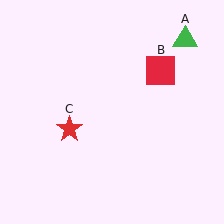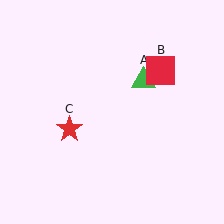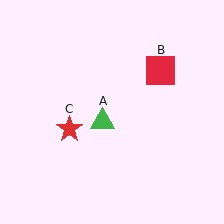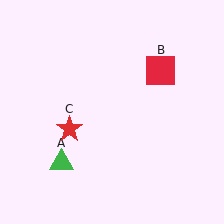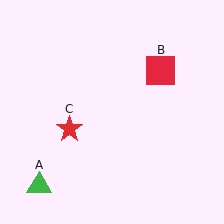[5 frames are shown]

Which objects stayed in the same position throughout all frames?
Red square (object B) and red star (object C) remained stationary.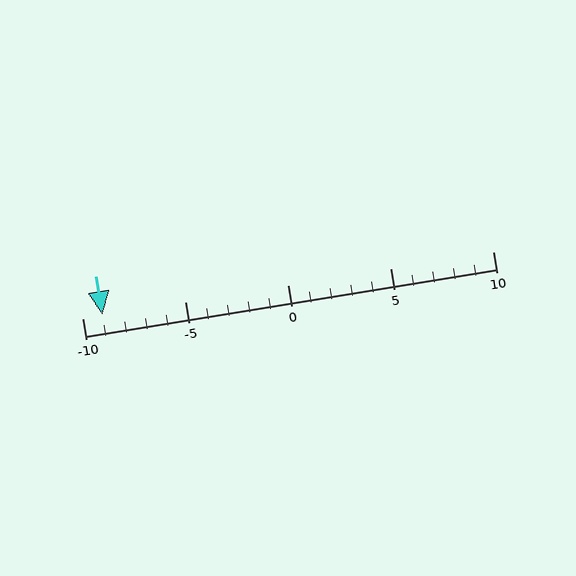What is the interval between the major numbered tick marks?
The major tick marks are spaced 5 units apart.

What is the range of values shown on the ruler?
The ruler shows values from -10 to 10.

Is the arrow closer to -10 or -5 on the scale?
The arrow is closer to -10.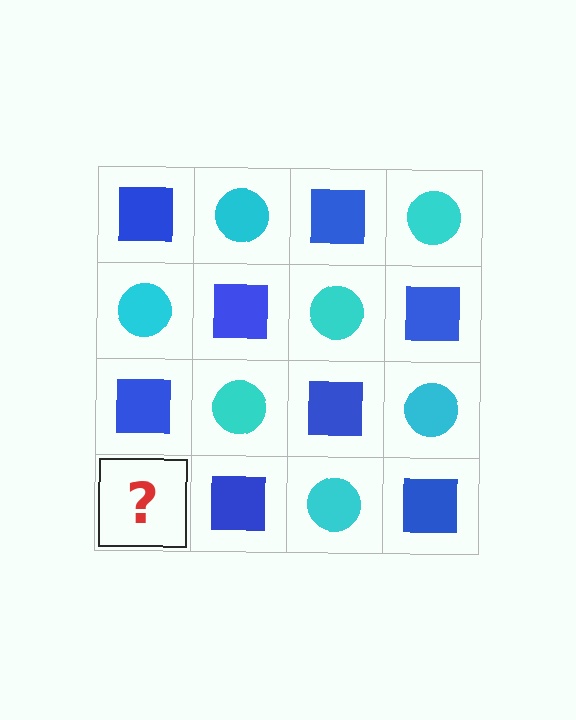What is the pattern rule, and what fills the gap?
The rule is that it alternates blue square and cyan circle in a checkerboard pattern. The gap should be filled with a cyan circle.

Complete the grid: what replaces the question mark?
The question mark should be replaced with a cyan circle.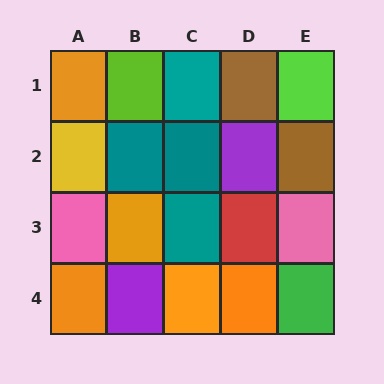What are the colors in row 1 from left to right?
Orange, lime, teal, brown, lime.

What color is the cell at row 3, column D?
Red.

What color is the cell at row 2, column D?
Purple.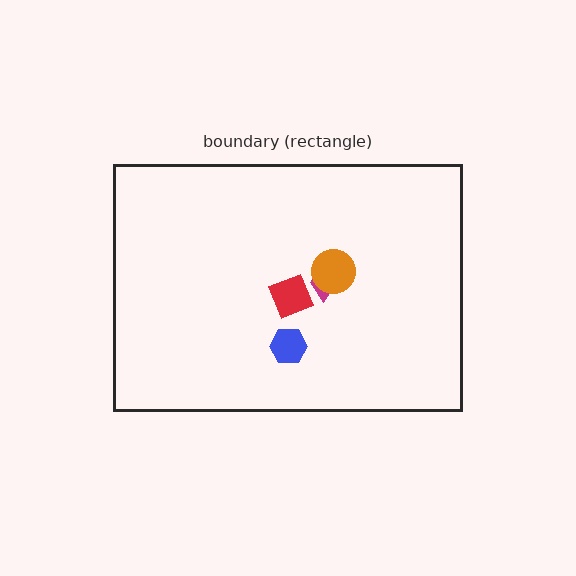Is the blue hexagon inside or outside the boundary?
Inside.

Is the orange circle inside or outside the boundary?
Inside.